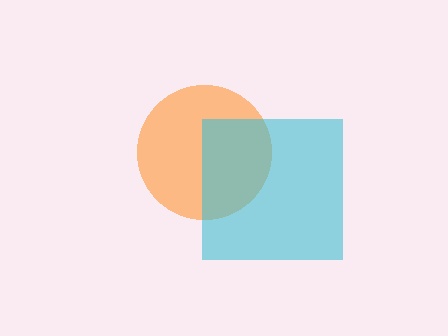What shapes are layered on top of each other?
The layered shapes are: an orange circle, a cyan square.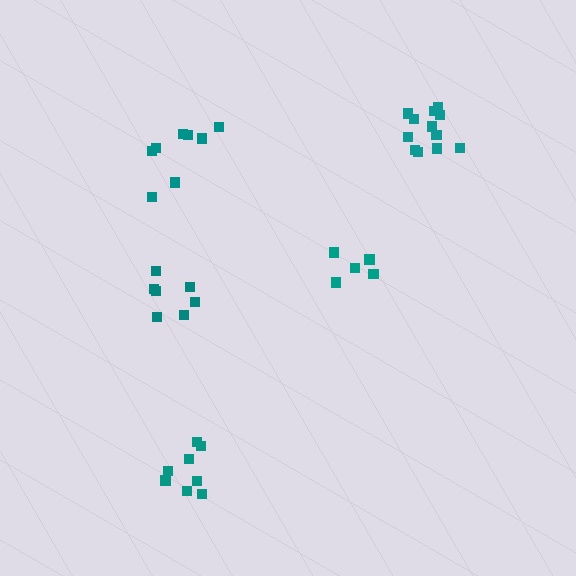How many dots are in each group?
Group 1: 6 dots, Group 2: 8 dots, Group 3: 7 dots, Group 4: 8 dots, Group 5: 12 dots (41 total).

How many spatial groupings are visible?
There are 5 spatial groupings.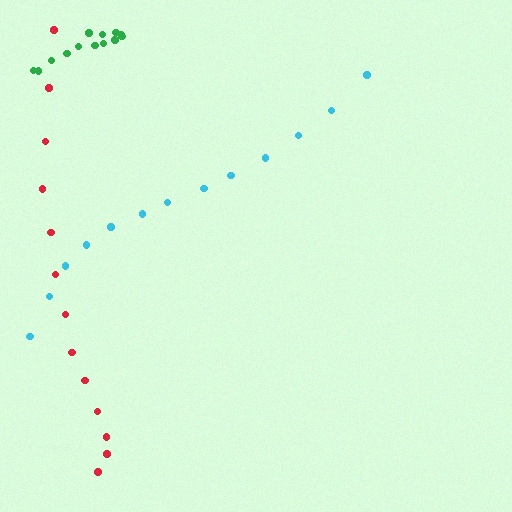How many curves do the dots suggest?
There are 3 distinct paths.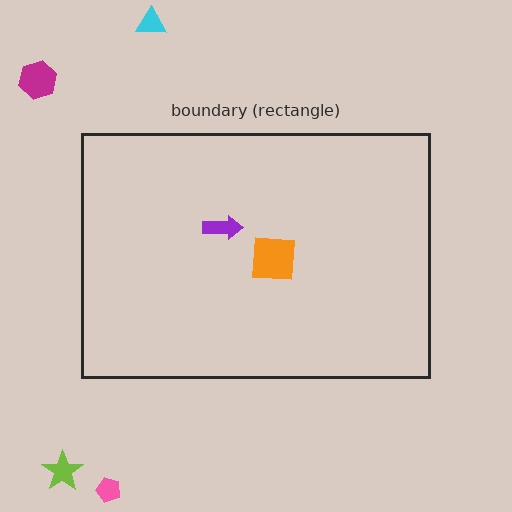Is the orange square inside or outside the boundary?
Inside.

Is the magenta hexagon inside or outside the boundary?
Outside.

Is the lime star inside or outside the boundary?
Outside.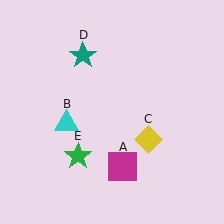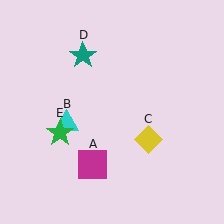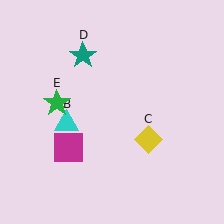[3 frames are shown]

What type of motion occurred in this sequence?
The magenta square (object A), green star (object E) rotated clockwise around the center of the scene.